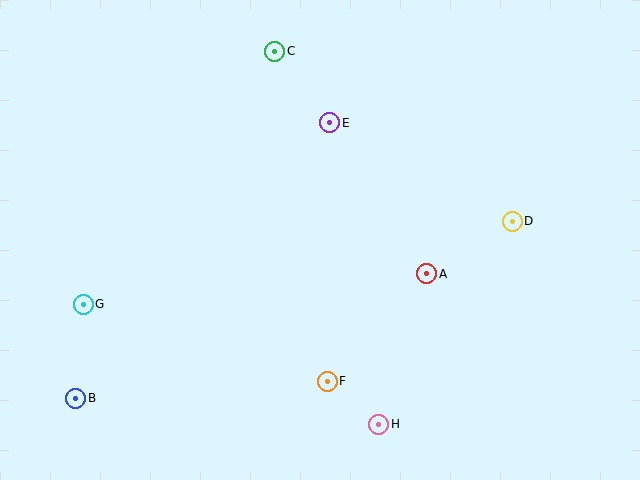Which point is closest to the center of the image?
Point A at (427, 274) is closest to the center.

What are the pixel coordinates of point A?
Point A is at (427, 274).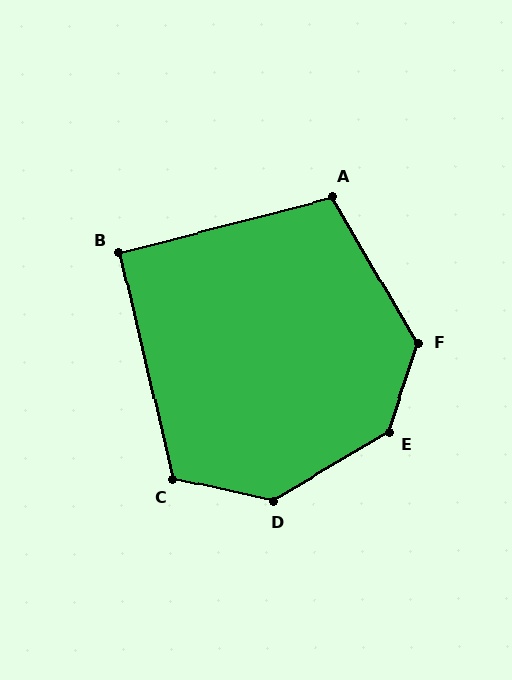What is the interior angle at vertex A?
Approximately 106 degrees (obtuse).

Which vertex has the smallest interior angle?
B, at approximately 91 degrees.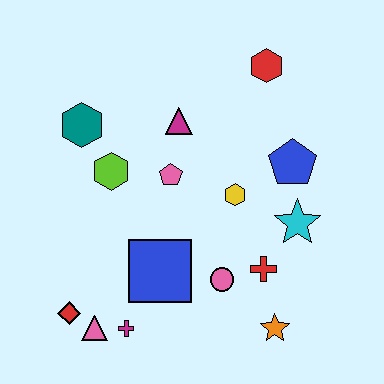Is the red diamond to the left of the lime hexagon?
Yes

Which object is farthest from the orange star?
The teal hexagon is farthest from the orange star.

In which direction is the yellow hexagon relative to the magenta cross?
The yellow hexagon is above the magenta cross.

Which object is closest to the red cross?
The pink circle is closest to the red cross.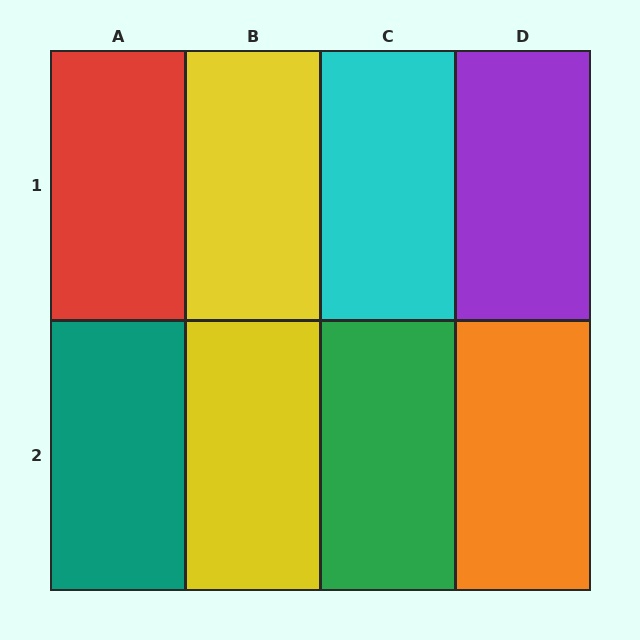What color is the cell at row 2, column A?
Teal.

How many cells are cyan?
1 cell is cyan.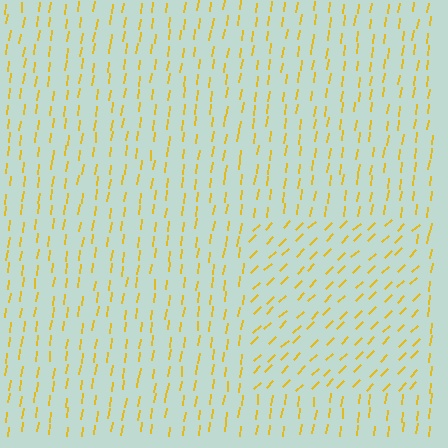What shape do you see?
I see a rectangle.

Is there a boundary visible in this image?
Yes, there is a texture boundary formed by a change in line orientation.